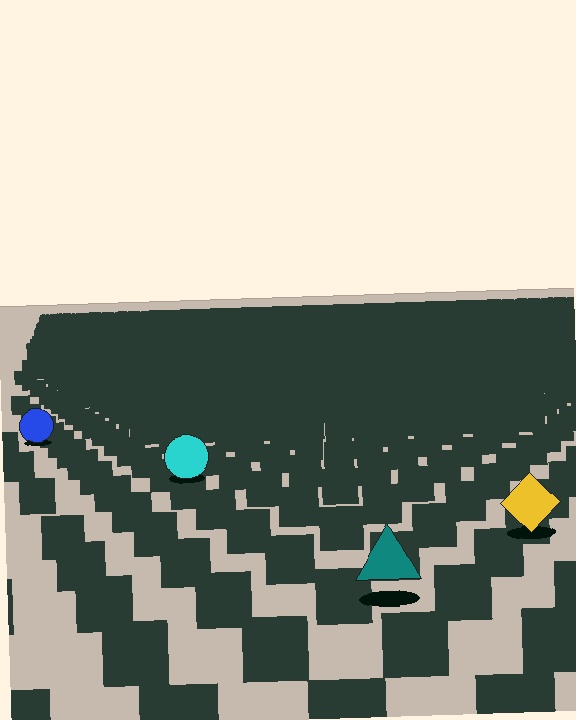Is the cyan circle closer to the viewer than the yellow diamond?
No. The yellow diamond is closer — you can tell from the texture gradient: the ground texture is coarser near it.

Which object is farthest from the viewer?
The blue circle is farthest from the viewer. It appears smaller and the ground texture around it is denser.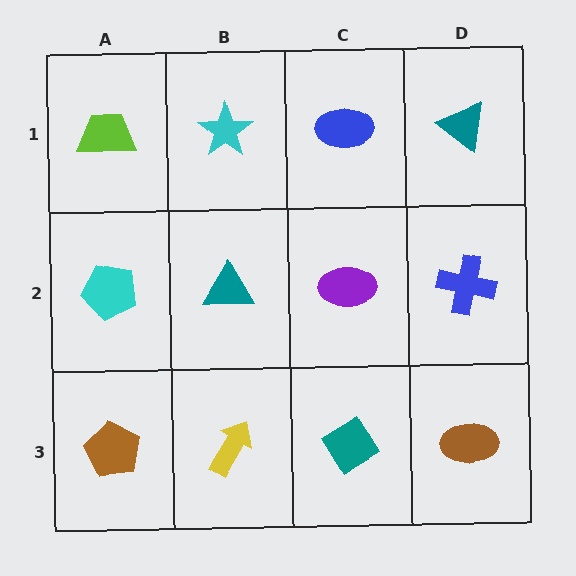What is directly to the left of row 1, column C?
A cyan star.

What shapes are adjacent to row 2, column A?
A lime trapezoid (row 1, column A), a brown pentagon (row 3, column A), a teal triangle (row 2, column B).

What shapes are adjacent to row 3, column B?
A teal triangle (row 2, column B), a brown pentagon (row 3, column A), a teal diamond (row 3, column C).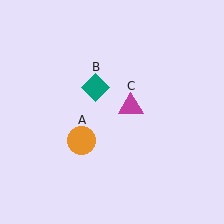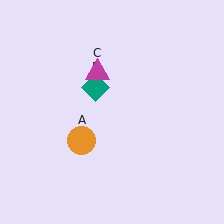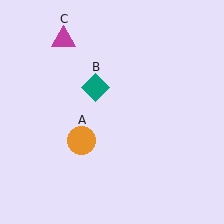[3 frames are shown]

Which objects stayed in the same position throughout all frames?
Orange circle (object A) and teal diamond (object B) remained stationary.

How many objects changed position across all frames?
1 object changed position: magenta triangle (object C).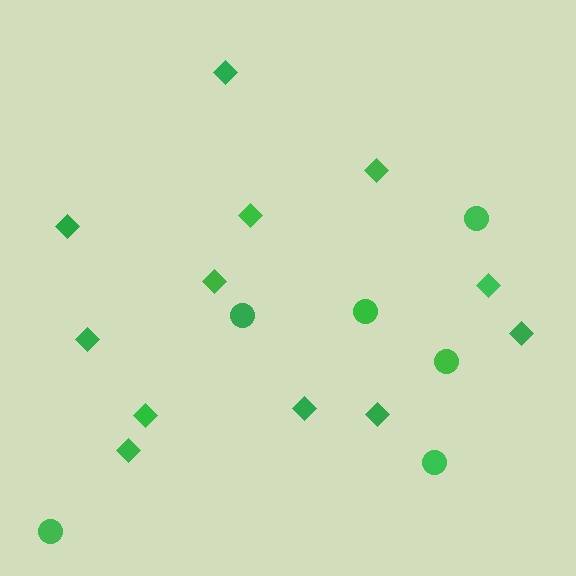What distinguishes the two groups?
There are 2 groups: one group of circles (6) and one group of diamonds (12).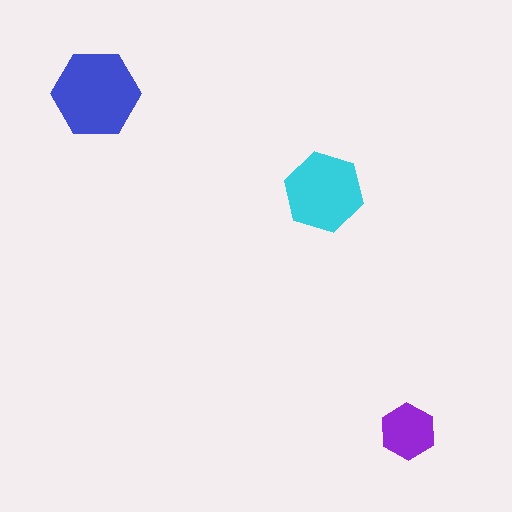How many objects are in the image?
There are 3 objects in the image.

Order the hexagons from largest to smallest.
the blue one, the cyan one, the purple one.